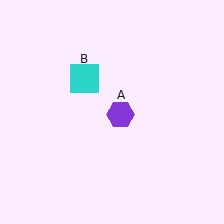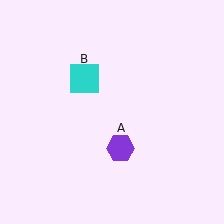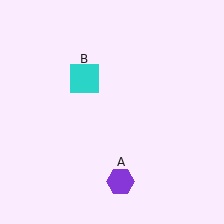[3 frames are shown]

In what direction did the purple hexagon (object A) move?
The purple hexagon (object A) moved down.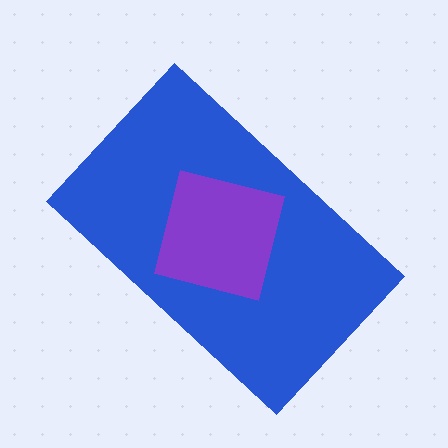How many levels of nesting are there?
2.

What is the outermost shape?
The blue rectangle.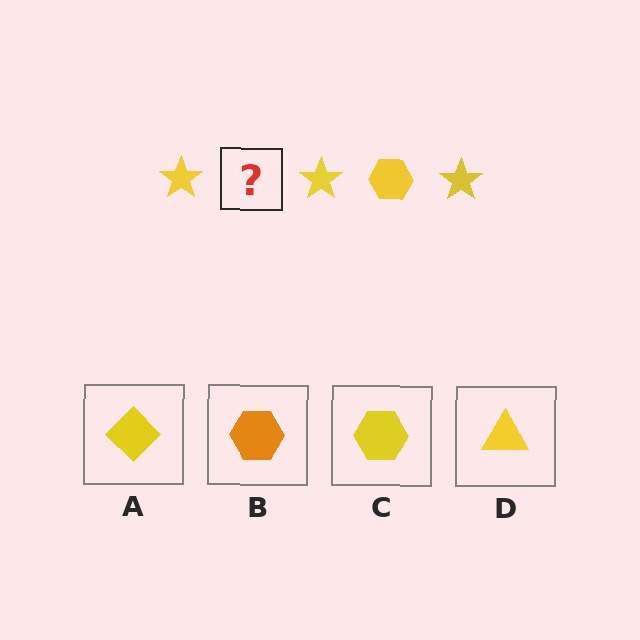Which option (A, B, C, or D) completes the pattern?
C.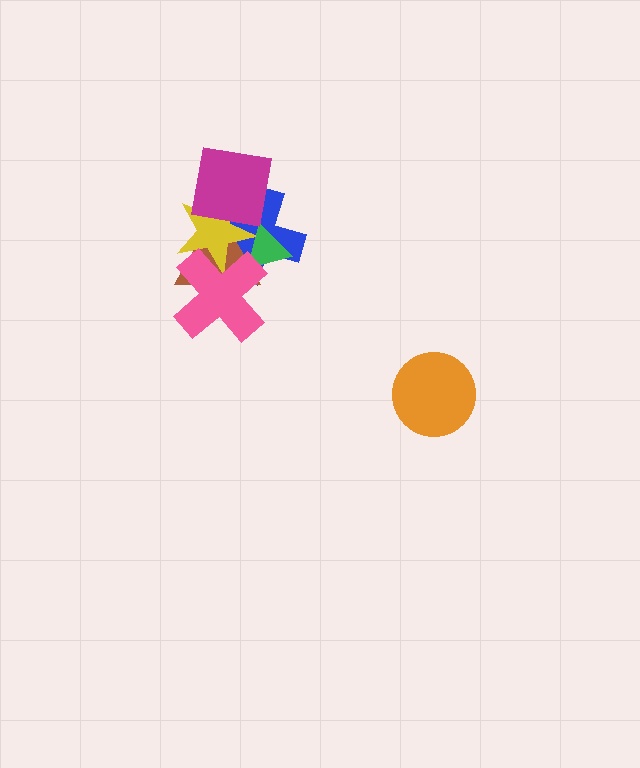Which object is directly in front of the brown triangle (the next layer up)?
The yellow star is directly in front of the brown triangle.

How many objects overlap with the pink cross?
4 objects overlap with the pink cross.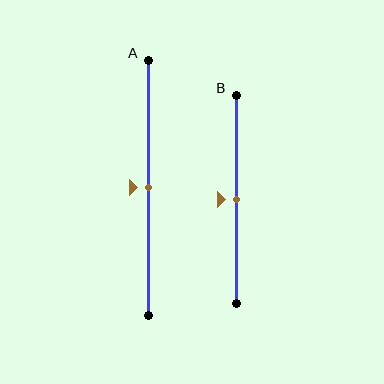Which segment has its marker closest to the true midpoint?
Segment A has its marker closest to the true midpoint.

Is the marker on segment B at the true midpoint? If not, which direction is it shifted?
Yes, the marker on segment B is at the true midpoint.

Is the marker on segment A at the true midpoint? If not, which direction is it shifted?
Yes, the marker on segment A is at the true midpoint.